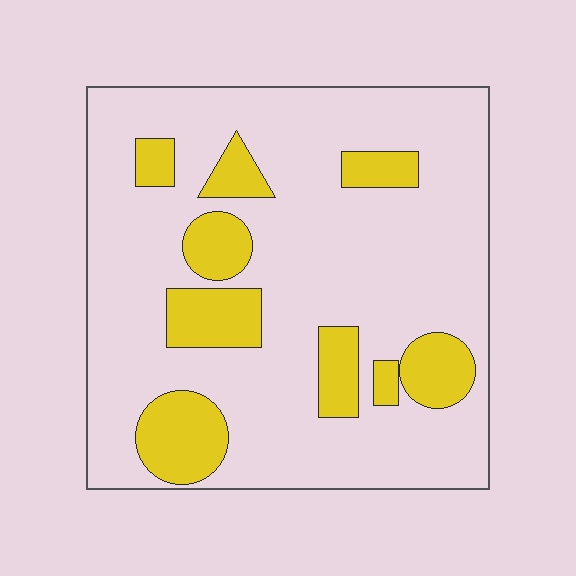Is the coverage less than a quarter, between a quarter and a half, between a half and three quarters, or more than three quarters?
Less than a quarter.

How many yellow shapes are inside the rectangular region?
9.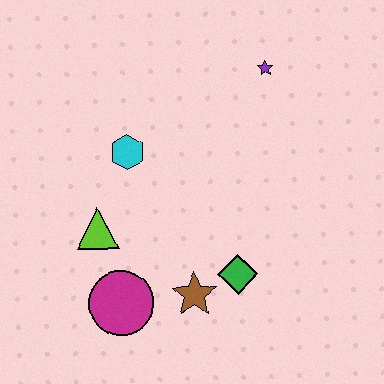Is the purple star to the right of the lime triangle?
Yes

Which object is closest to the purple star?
The cyan hexagon is closest to the purple star.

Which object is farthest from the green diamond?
The purple star is farthest from the green diamond.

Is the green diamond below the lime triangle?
Yes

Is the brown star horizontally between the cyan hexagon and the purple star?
Yes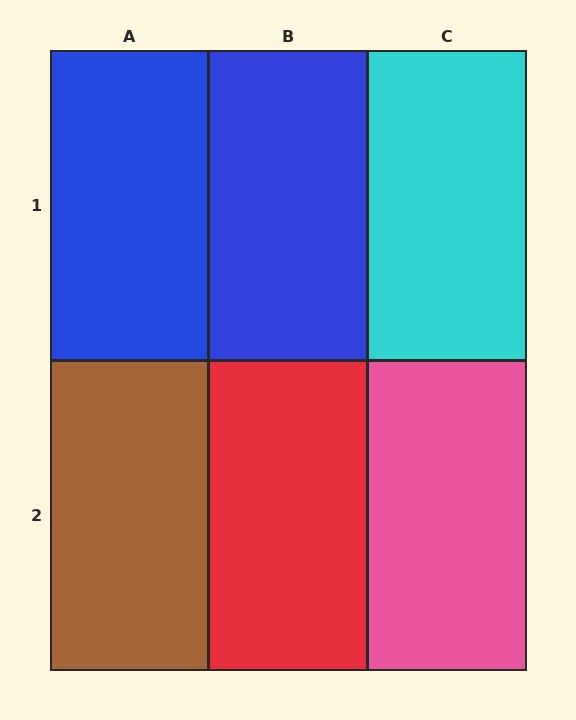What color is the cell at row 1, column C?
Cyan.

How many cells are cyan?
1 cell is cyan.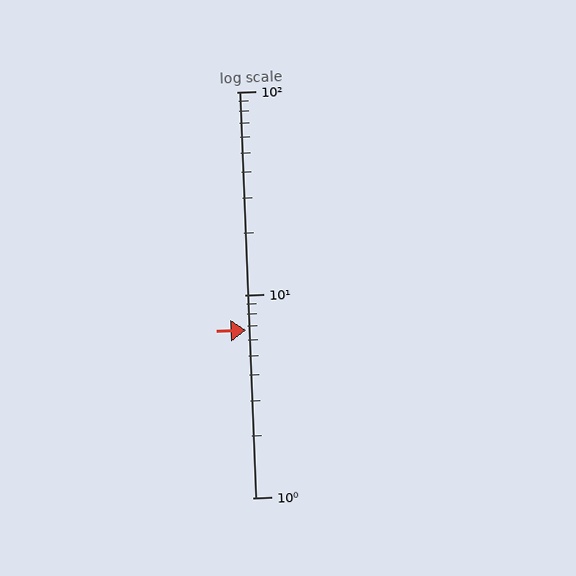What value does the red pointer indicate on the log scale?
The pointer indicates approximately 6.7.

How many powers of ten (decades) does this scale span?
The scale spans 2 decades, from 1 to 100.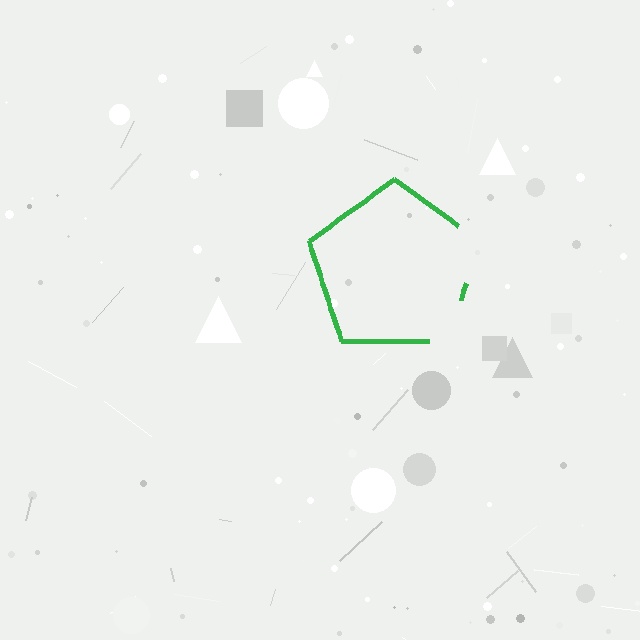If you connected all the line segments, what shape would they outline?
They would outline a pentagon.